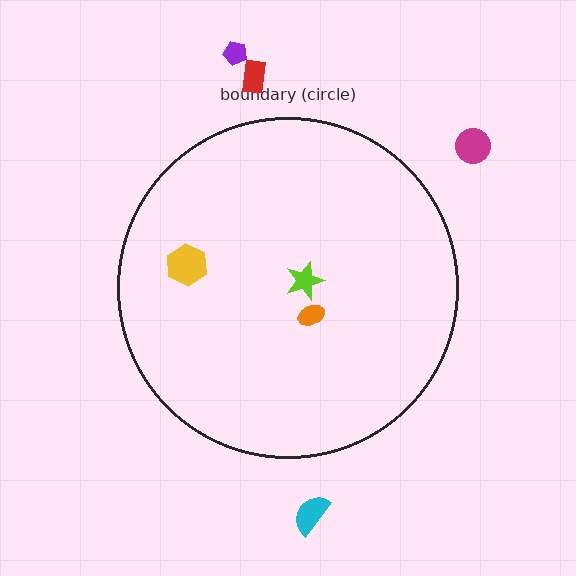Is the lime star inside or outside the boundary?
Inside.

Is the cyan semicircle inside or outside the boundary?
Outside.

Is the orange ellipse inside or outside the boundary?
Inside.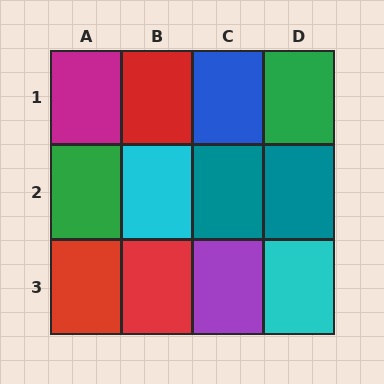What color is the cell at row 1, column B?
Red.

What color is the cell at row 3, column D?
Cyan.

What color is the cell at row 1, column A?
Magenta.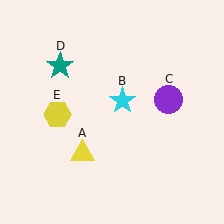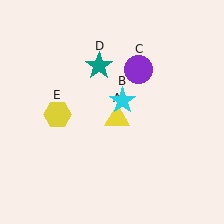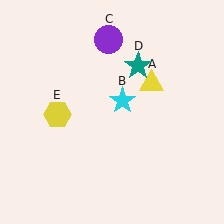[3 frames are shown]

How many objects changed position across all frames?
3 objects changed position: yellow triangle (object A), purple circle (object C), teal star (object D).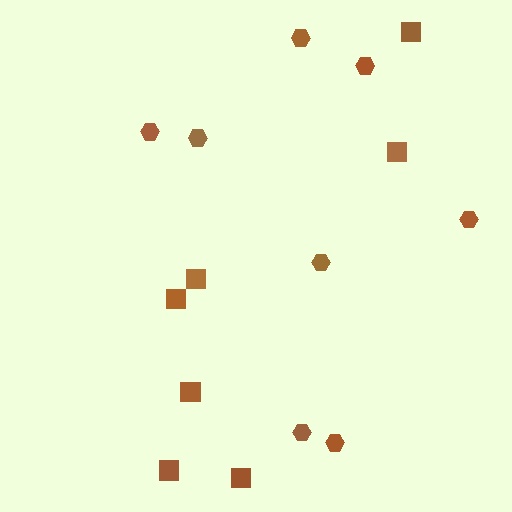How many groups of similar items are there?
There are 2 groups: one group of squares (7) and one group of hexagons (8).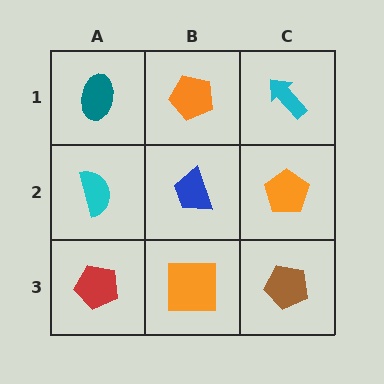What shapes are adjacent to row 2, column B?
An orange pentagon (row 1, column B), an orange square (row 3, column B), a cyan semicircle (row 2, column A), an orange pentagon (row 2, column C).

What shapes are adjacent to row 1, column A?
A cyan semicircle (row 2, column A), an orange pentagon (row 1, column B).